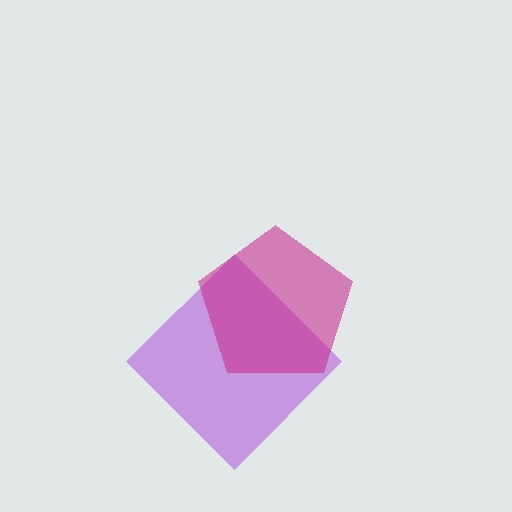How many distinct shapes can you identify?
There are 2 distinct shapes: a purple diamond, a magenta pentagon.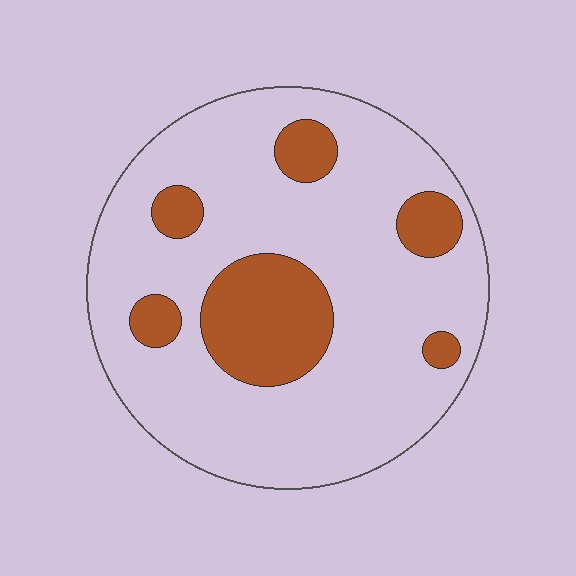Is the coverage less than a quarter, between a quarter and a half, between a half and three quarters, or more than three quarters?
Less than a quarter.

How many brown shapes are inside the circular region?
6.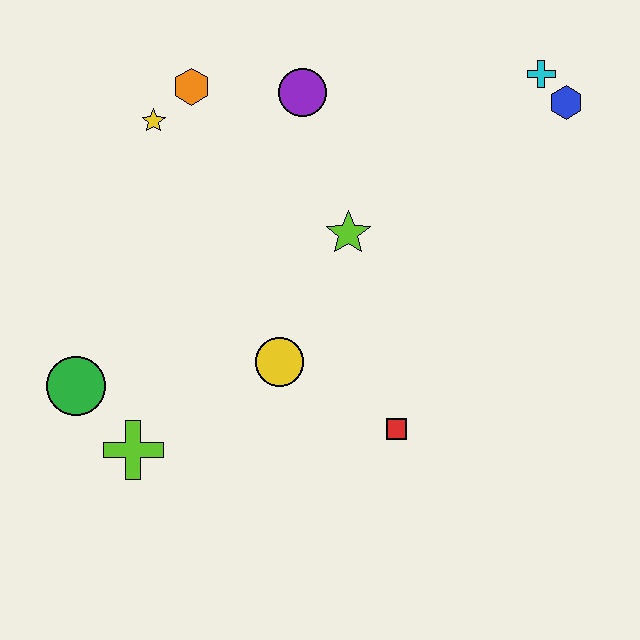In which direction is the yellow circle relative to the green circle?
The yellow circle is to the right of the green circle.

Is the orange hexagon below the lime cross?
No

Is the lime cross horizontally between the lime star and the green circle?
Yes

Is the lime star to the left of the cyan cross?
Yes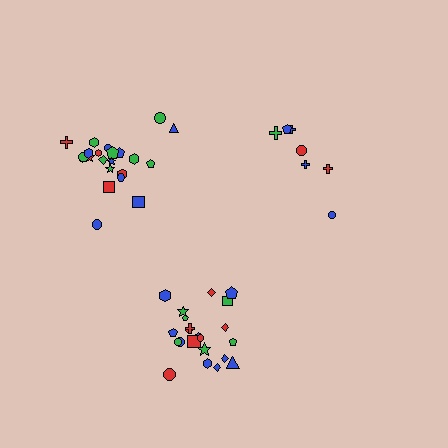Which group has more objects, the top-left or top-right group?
The top-left group.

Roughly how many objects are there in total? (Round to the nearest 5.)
Roughly 50 objects in total.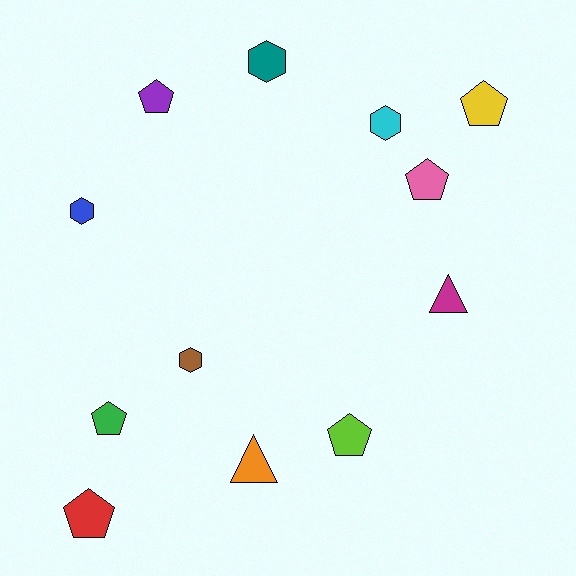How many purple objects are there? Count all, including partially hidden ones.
There is 1 purple object.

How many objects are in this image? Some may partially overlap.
There are 12 objects.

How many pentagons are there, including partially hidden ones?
There are 6 pentagons.